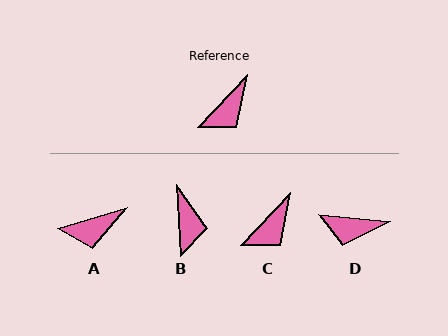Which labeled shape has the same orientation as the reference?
C.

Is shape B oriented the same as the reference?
No, it is off by about 46 degrees.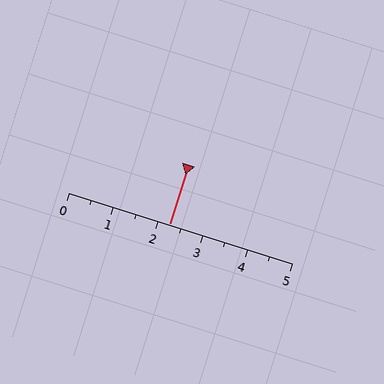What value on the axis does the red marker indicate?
The marker indicates approximately 2.2.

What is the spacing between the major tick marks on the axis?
The major ticks are spaced 1 apart.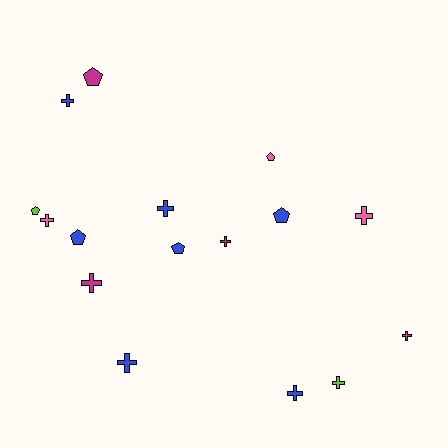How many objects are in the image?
There are 16 objects.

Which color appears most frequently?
Blue, with 7 objects.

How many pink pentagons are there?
There is 1 pink pentagon.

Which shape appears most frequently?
Cross, with 10 objects.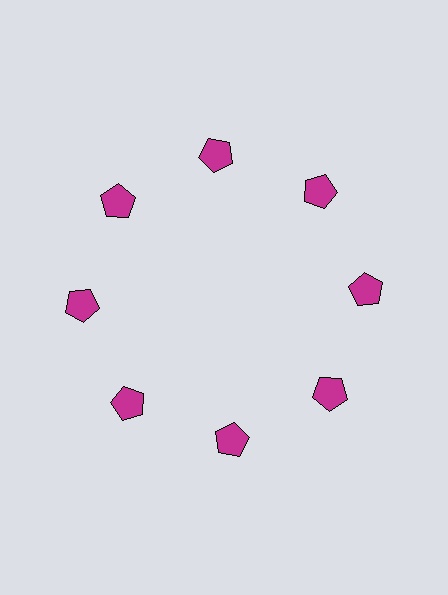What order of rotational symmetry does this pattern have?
This pattern has 8-fold rotational symmetry.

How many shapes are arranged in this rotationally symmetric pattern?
There are 8 shapes, arranged in 8 groups of 1.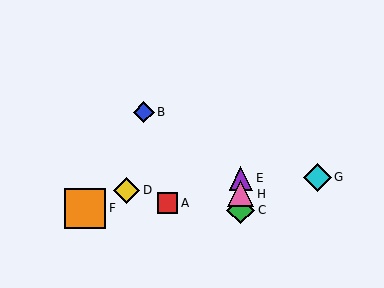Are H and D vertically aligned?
No, H is at x≈241 and D is at x≈127.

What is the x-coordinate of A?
Object A is at x≈167.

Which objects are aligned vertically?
Objects C, E, H are aligned vertically.